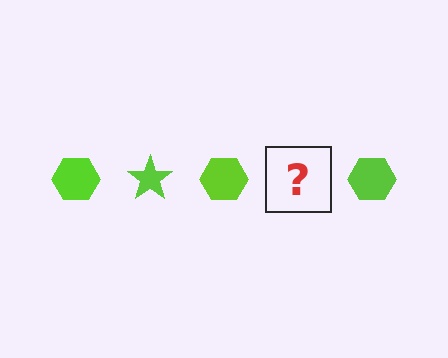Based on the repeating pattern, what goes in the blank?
The blank should be a lime star.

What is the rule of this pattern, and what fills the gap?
The rule is that the pattern cycles through hexagon, star shapes in lime. The gap should be filled with a lime star.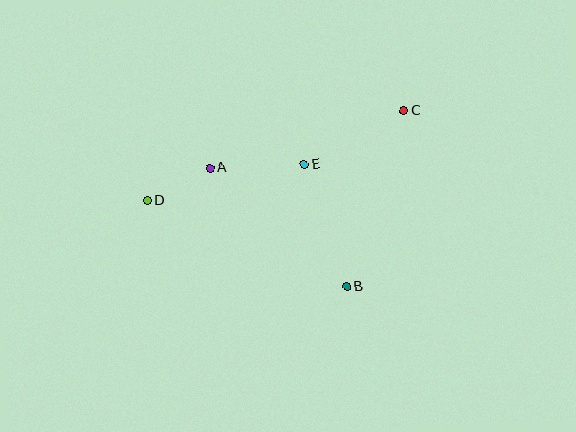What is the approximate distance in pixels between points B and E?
The distance between B and E is approximately 129 pixels.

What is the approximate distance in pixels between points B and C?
The distance between B and C is approximately 185 pixels.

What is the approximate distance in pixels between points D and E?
The distance between D and E is approximately 161 pixels.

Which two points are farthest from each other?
Points C and D are farthest from each other.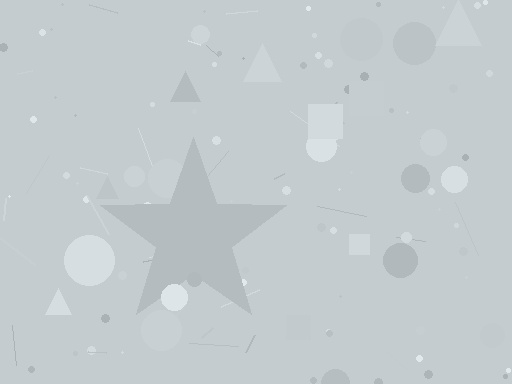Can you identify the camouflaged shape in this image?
The camouflaged shape is a star.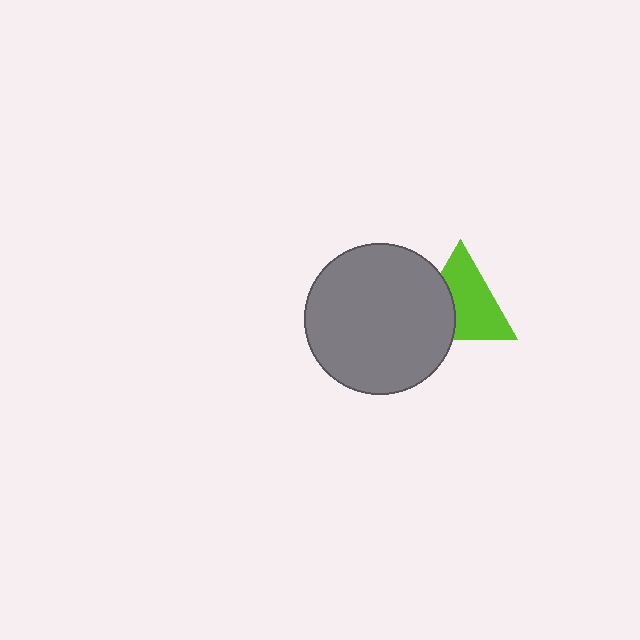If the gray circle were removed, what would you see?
You would see the complete lime triangle.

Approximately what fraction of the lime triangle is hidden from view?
Roughly 35% of the lime triangle is hidden behind the gray circle.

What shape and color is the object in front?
The object in front is a gray circle.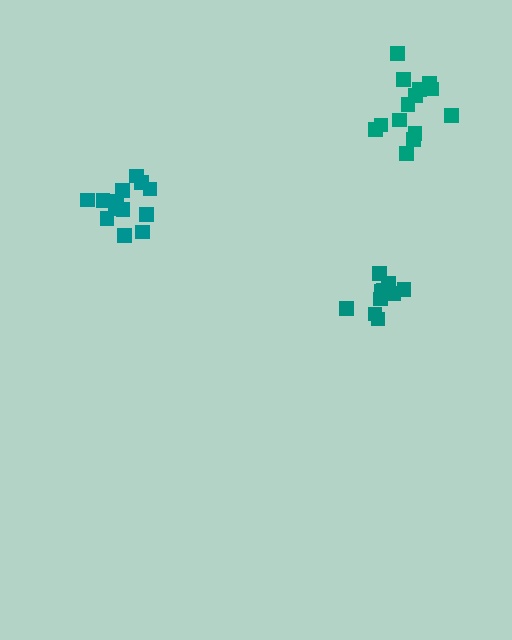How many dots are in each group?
Group 1: 14 dots, Group 2: 14 dots, Group 3: 10 dots (38 total).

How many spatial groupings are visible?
There are 3 spatial groupings.